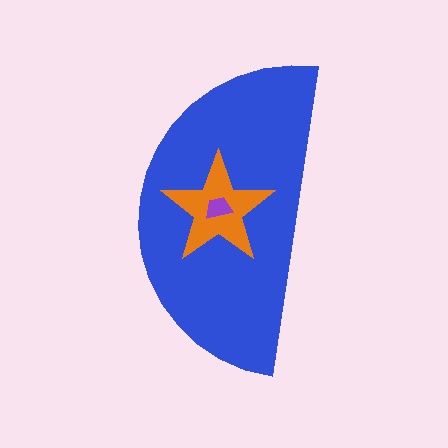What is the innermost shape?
The purple trapezoid.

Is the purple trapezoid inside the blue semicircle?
Yes.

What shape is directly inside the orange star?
The purple trapezoid.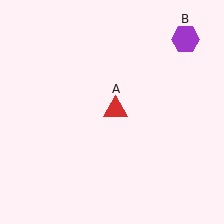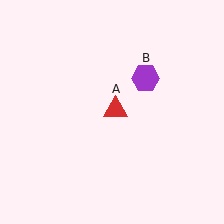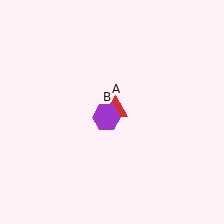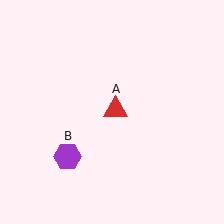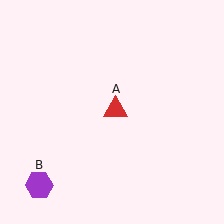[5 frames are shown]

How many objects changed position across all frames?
1 object changed position: purple hexagon (object B).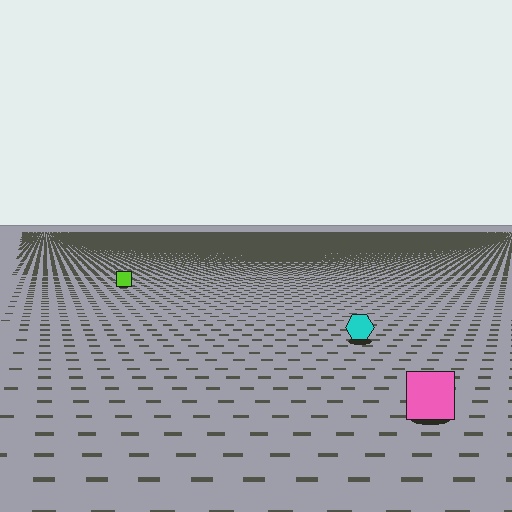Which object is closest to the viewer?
The pink square is closest. The texture marks near it are larger and more spread out.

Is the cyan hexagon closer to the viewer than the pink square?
No. The pink square is closer — you can tell from the texture gradient: the ground texture is coarser near it.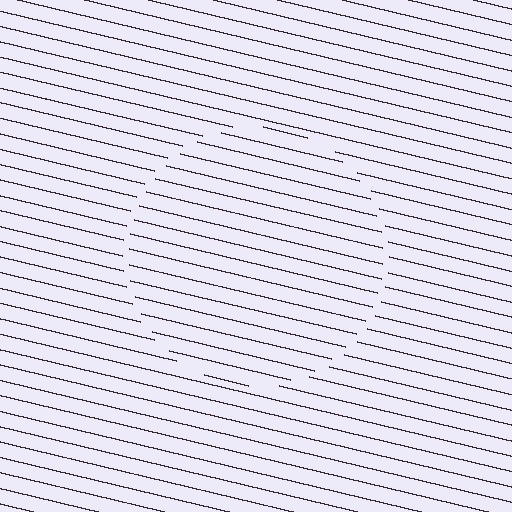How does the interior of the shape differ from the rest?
The interior of the shape contains the same grating, shifted by half a period — the contour is defined by the phase discontinuity where line-ends from the inner and outer gratings abut.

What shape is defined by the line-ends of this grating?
An illusory circle. The interior of the shape contains the same grating, shifted by half a period — the contour is defined by the phase discontinuity where line-ends from the inner and outer gratings abut.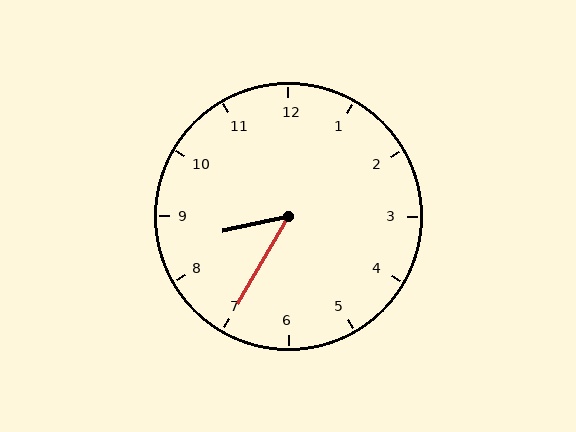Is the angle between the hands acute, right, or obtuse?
It is acute.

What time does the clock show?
8:35.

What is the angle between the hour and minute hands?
Approximately 48 degrees.